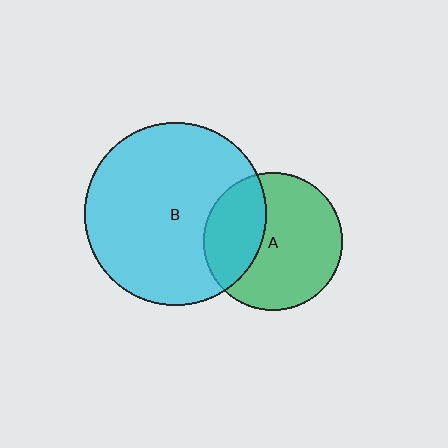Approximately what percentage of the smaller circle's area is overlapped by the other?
Approximately 35%.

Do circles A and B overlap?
Yes.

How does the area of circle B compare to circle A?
Approximately 1.7 times.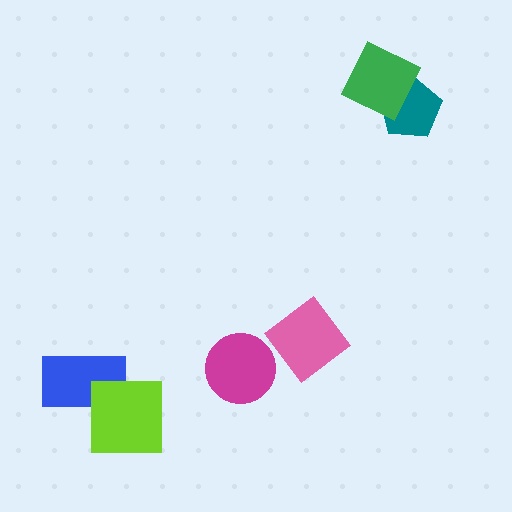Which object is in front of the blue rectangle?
The lime square is in front of the blue rectangle.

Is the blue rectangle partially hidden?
Yes, it is partially covered by another shape.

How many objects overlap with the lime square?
1 object overlaps with the lime square.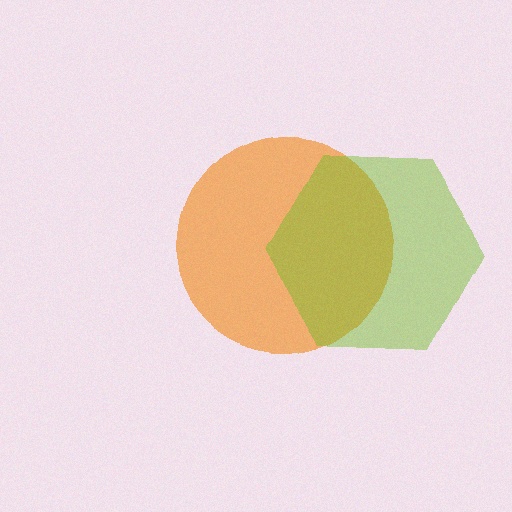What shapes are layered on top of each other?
The layered shapes are: an orange circle, a lime hexagon.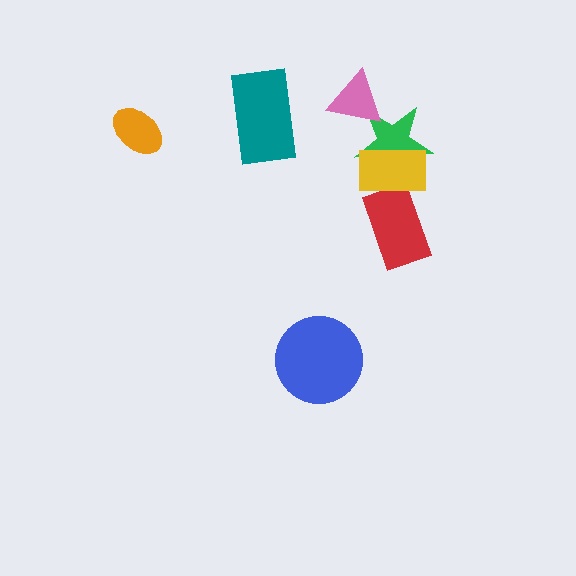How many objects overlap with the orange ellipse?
0 objects overlap with the orange ellipse.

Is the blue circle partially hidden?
No, no other shape covers it.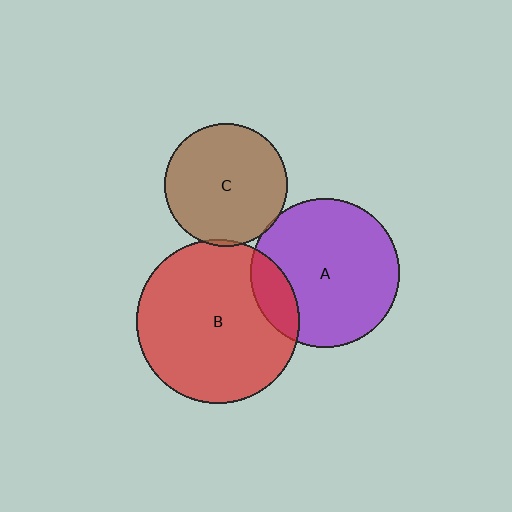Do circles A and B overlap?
Yes.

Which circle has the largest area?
Circle B (red).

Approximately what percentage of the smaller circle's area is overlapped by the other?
Approximately 15%.